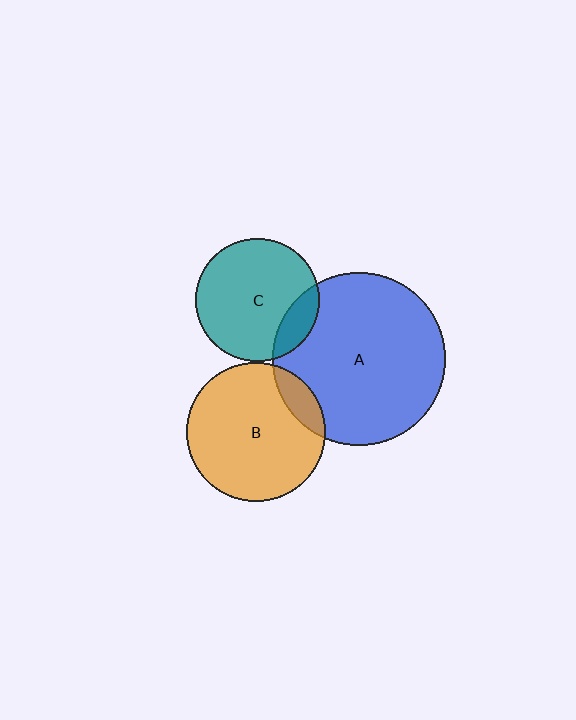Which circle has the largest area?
Circle A (blue).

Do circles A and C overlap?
Yes.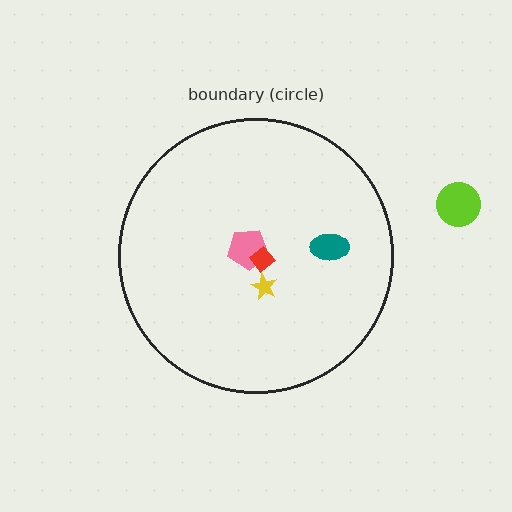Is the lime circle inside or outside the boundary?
Outside.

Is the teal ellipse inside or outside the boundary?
Inside.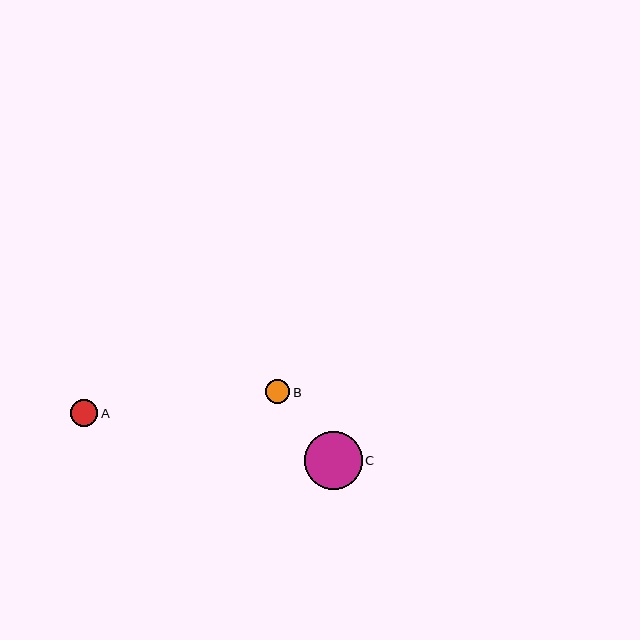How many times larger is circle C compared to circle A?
Circle C is approximately 2.1 times the size of circle A.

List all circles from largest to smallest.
From largest to smallest: C, A, B.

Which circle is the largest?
Circle C is the largest with a size of approximately 58 pixels.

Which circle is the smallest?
Circle B is the smallest with a size of approximately 24 pixels.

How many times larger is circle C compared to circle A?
Circle C is approximately 2.1 times the size of circle A.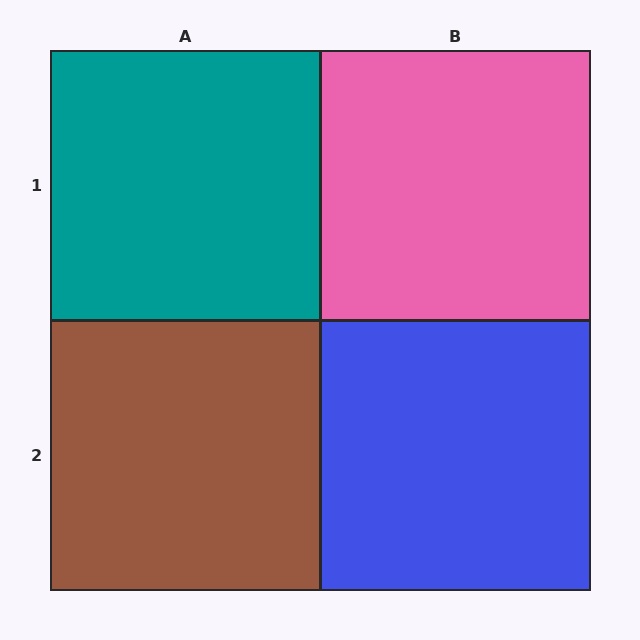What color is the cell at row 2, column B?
Blue.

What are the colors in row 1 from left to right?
Teal, pink.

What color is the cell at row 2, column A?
Brown.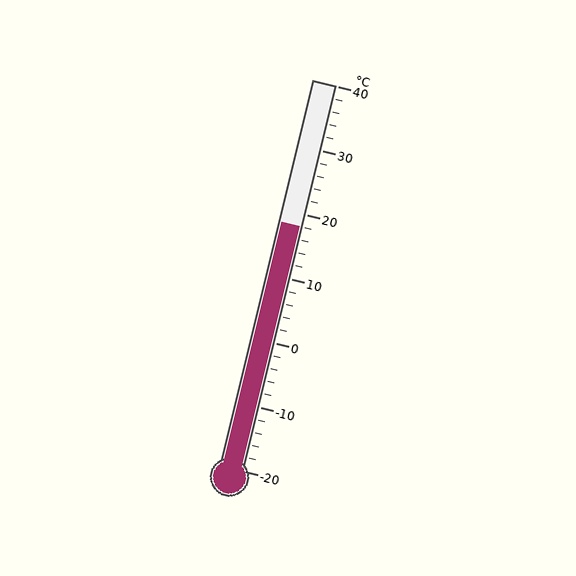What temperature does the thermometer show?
The thermometer shows approximately 18°C.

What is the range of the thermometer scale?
The thermometer scale ranges from -20°C to 40°C.